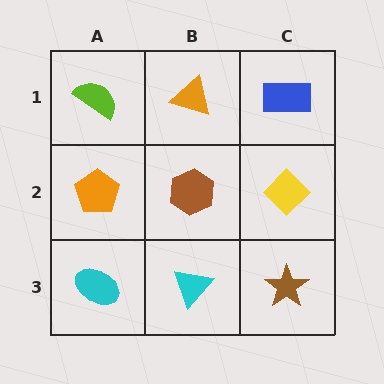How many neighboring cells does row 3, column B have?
3.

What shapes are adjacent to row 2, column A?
A lime semicircle (row 1, column A), a cyan ellipse (row 3, column A), a brown hexagon (row 2, column B).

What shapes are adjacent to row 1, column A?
An orange pentagon (row 2, column A), an orange triangle (row 1, column B).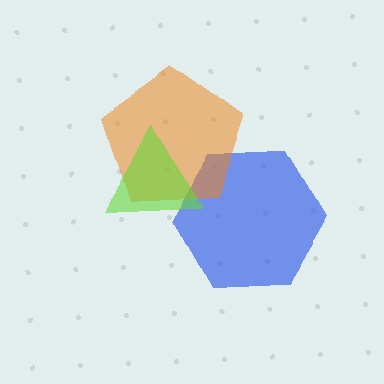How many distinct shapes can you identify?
There are 3 distinct shapes: a blue hexagon, an orange pentagon, a lime triangle.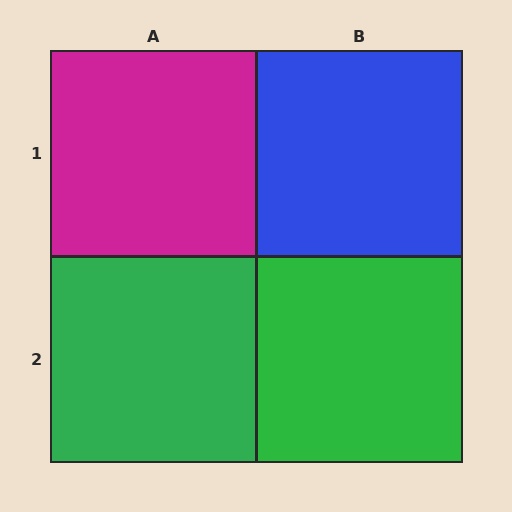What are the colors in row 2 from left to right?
Green, green.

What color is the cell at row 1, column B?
Blue.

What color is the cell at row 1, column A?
Magenta.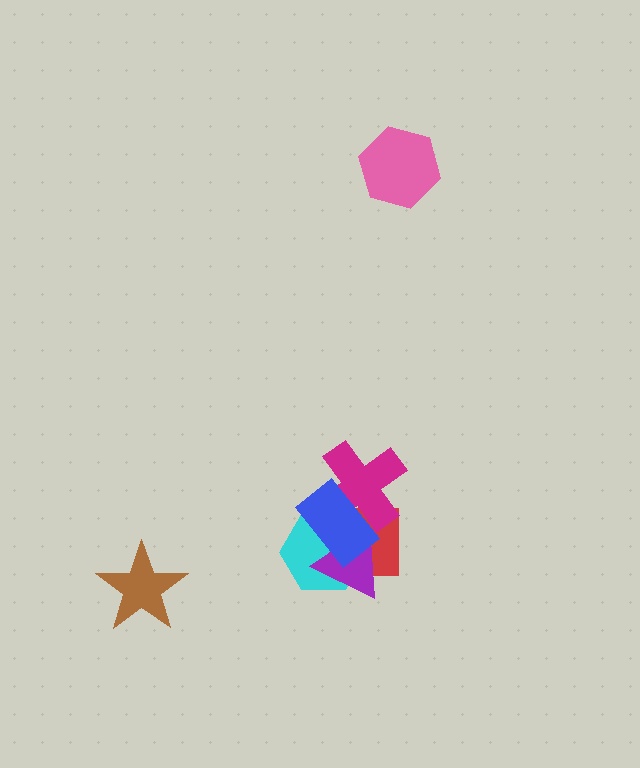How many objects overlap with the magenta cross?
4 objects overlap with the magenta cross.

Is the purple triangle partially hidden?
Yes, it is partially covered by another shape.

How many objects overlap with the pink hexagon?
0 objects overlap with the pink hexagon.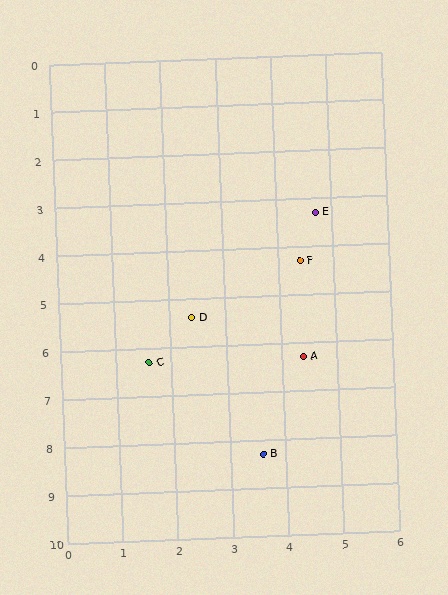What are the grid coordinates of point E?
Point E is at approximately (4.7, 3.3).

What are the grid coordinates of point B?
Point B is at approximately (3.6, 8.3).